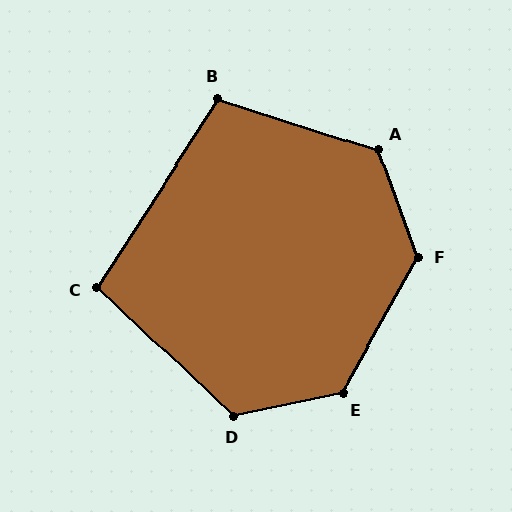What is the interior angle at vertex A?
Approximately 128 degrees (obtuse).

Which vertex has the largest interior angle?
E, at approximately 131 degrees.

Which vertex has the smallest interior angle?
C, at approximately 101 degrees.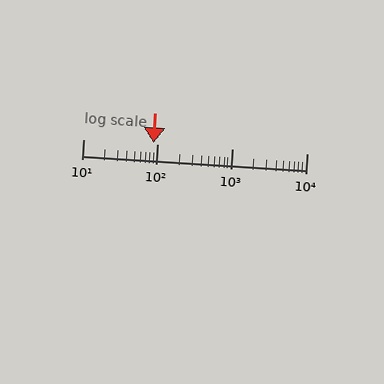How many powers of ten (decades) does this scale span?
The scale spans 3 decades, from 10 to 10000.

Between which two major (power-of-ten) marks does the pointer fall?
The pointer is between 10 and 100.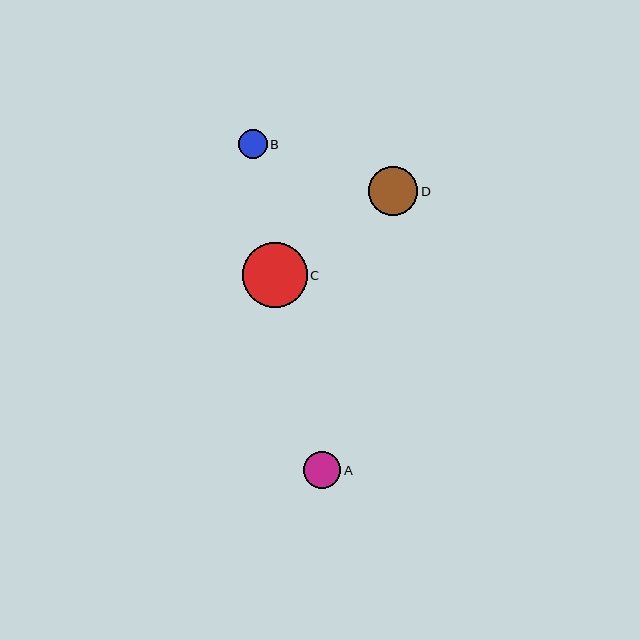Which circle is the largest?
Circle C is the largest with a size of approximately 65 pixels.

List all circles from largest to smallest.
From largest to smallest: C, D, A, B.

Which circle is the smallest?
Circle B is the smallest with a size of approximately 29 pixels.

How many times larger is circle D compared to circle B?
Circle D is approximately 1.7 times the size of circle B.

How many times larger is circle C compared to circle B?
Circle C is approximately 2.3 times the size of circle B.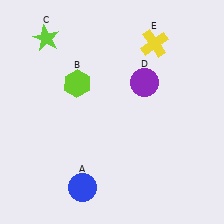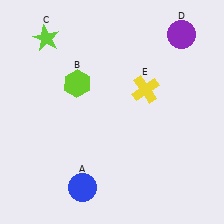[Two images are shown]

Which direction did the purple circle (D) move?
The purple circle (D) moved up.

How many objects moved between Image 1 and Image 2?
2 objects moved between the two images.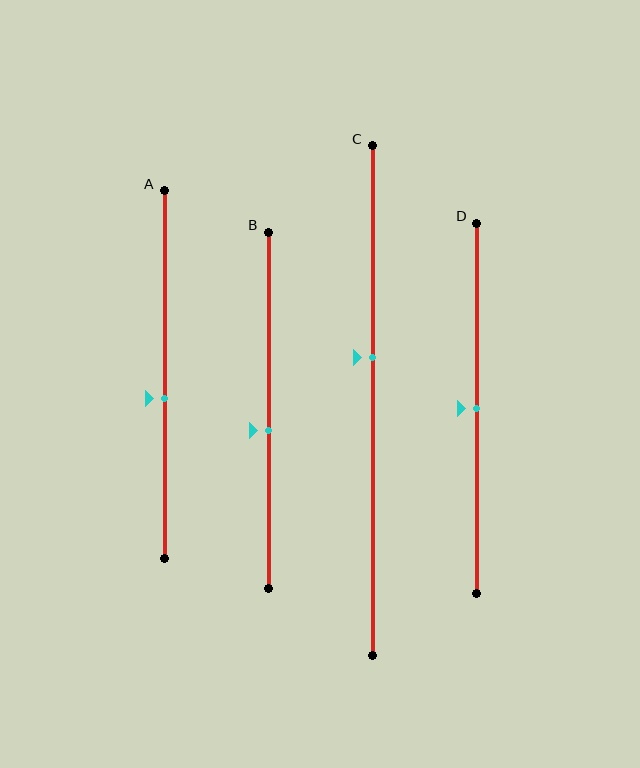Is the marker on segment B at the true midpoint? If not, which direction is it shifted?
No, the marker on segment B is shifted downward by about 6% of the segment length.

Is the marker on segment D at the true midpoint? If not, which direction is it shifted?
Yes, the marker on segment D is at the true midpoint.